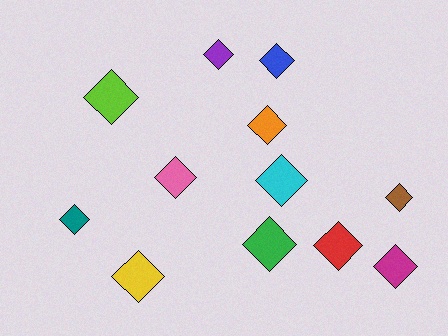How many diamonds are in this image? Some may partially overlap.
There are 12 diamonds.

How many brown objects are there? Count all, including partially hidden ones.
There is 1 brown object.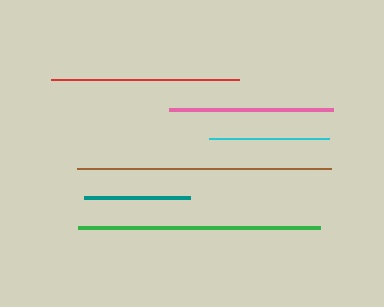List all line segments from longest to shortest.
From longest to shortest: brown, green, red, pink, cyan, teal.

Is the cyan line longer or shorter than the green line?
The green line is longer than the cyan line.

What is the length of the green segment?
The green segment is approximately 241 pixels long.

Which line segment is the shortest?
The teal line is the shortest at approximately 106 pixels.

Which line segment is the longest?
The brown line is the longest at approximately 253 pixels.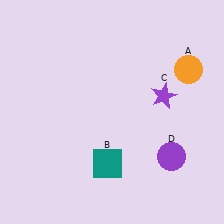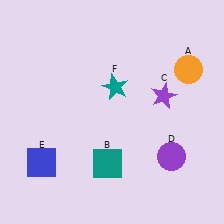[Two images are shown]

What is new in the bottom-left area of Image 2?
A blue square (E) was added in the bottom-left area of Image 2.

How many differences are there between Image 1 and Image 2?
There are 2 differences between the two images.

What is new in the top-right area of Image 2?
A teal star (F) was added in the top-right area of Image 2.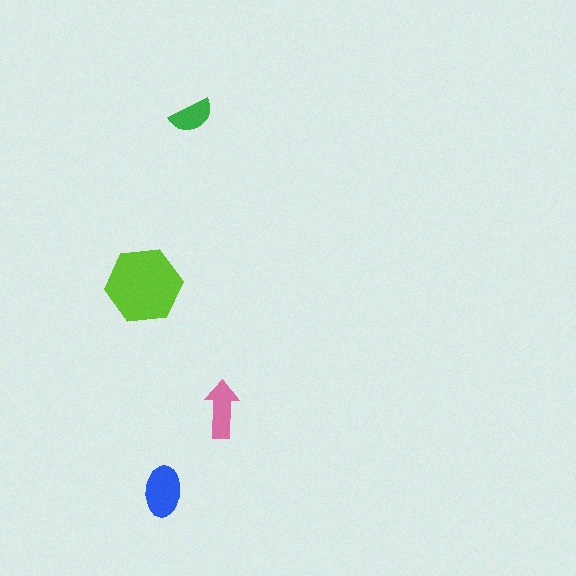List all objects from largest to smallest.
The lime hexagon, the blue ellipse, the pink arrow, the green semicircle.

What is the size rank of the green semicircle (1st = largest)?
4th.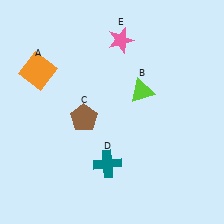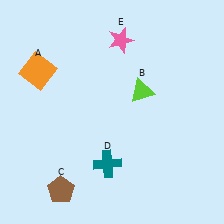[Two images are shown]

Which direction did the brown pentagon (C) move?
The brown pentagon (C) moved down.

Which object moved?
The brown pentagon (C) moved down.